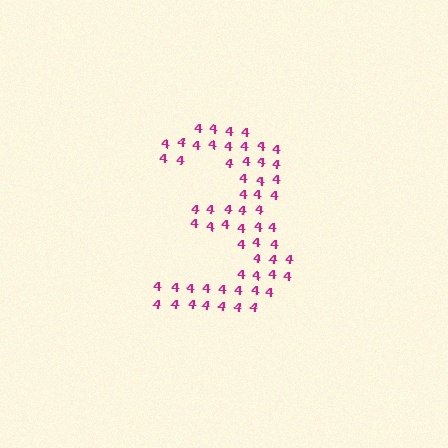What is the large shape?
The large shape is the digit 3.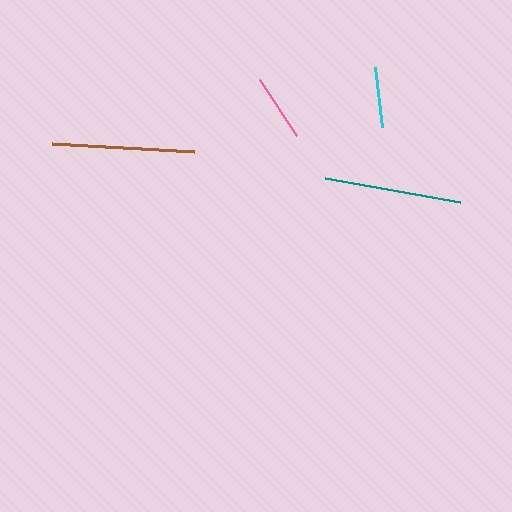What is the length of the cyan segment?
The cyan segment is approximately 61 pixels long.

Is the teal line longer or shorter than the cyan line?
The teal line is longer than the cyan line.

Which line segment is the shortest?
The cyan line is the shortest at approximately 61 pixels.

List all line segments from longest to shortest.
From longest to shortest: brown, teal, pink, cyan.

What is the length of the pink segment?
The pink segment is approximately 67 pixels long.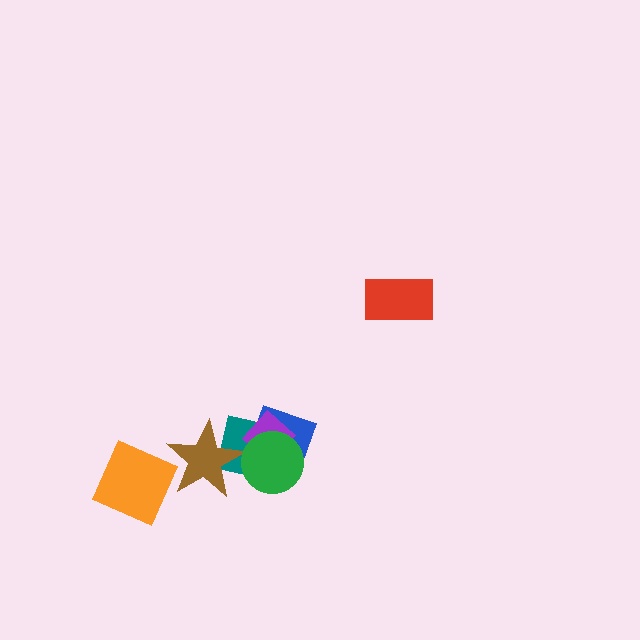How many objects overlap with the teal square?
4 objects overlap with the teal square.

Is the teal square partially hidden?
Yes, it is partially covered by another shape.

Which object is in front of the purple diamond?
The green circle is in front of the purple diamond.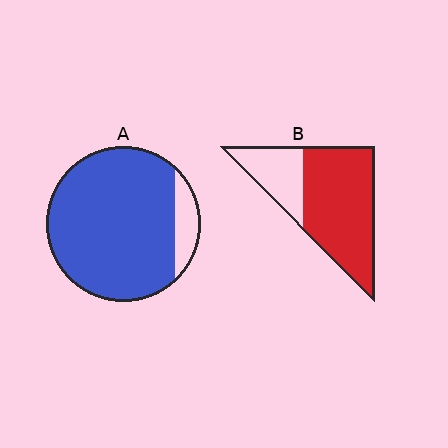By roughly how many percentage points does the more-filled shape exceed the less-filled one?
By roughly 20 percentage points (A over B).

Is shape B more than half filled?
Yes.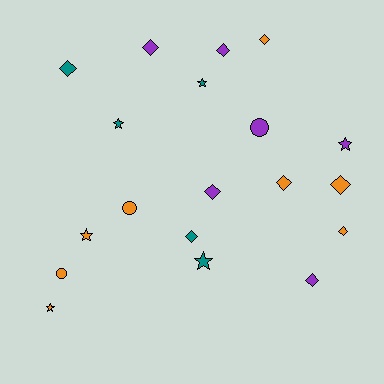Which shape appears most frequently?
Diamond, with 10 objects.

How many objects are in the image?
There are 19 objects.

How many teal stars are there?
There are 3 teal stars.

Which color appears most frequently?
Orange, with 8 objects.